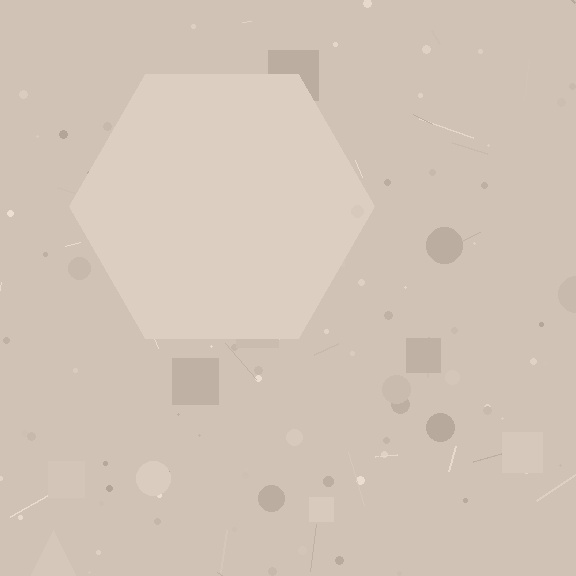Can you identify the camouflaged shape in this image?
The camouflaged shape is a hexagon.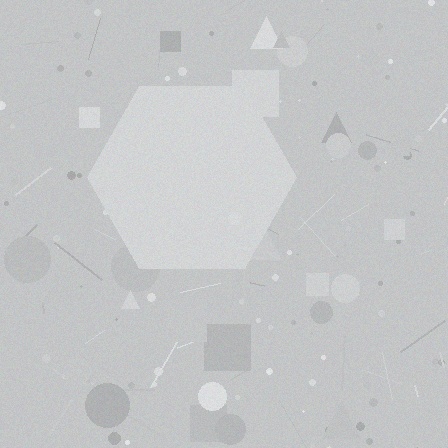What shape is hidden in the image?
A hexagon is hidden in the image.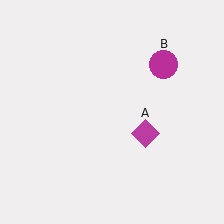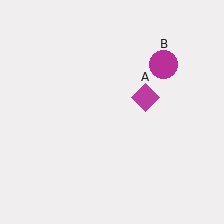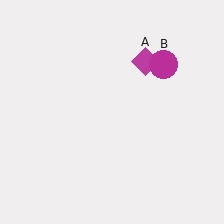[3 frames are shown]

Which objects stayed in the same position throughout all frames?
Magenta circle (object B) remained stationary.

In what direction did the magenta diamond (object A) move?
The magenta diamond (object A) moved up.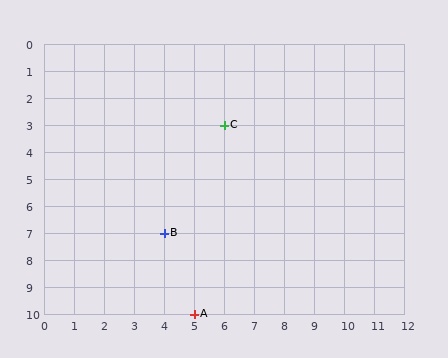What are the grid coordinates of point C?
Point C is at grid coordinates (6, 3).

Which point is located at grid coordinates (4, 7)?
Point B is at (4, 7).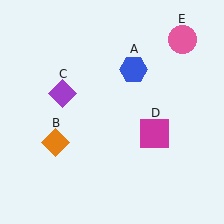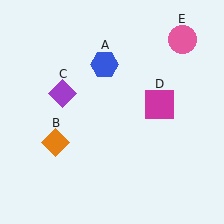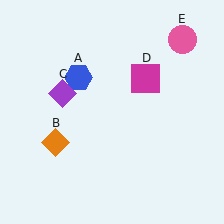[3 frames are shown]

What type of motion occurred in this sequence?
The blue hexagon (object A), magenta square (object D) rotated counterclockwise around the center of the scene.